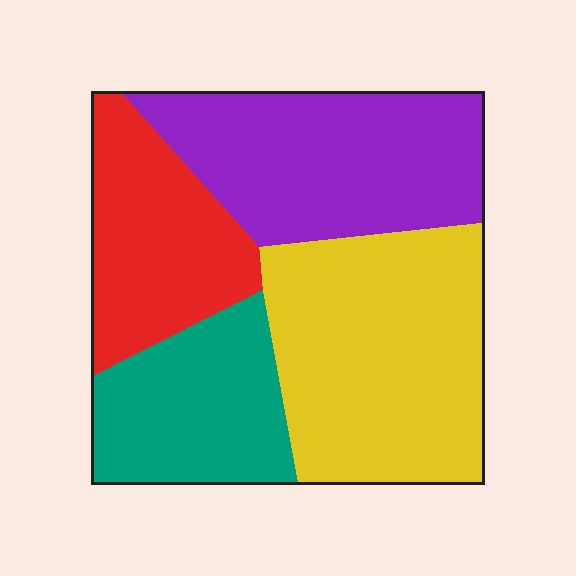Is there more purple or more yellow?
Yellow.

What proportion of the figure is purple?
Purple covers around 30% of the figure.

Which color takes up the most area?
Yellow, at roughly 35%.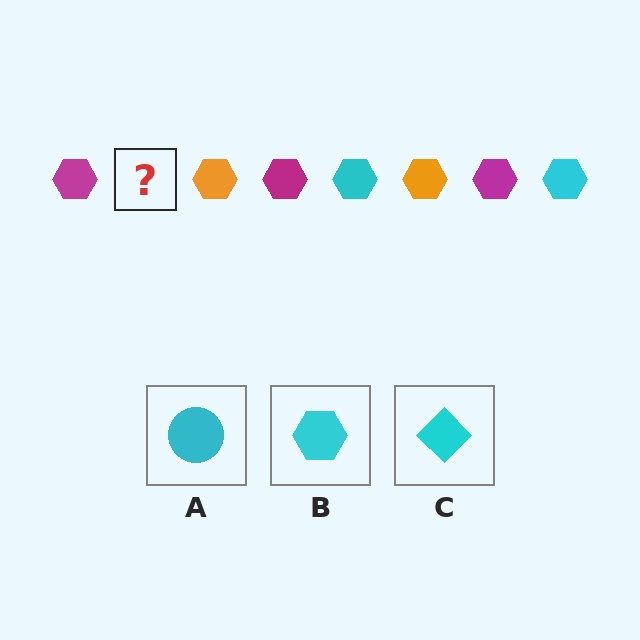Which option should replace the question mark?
Option B.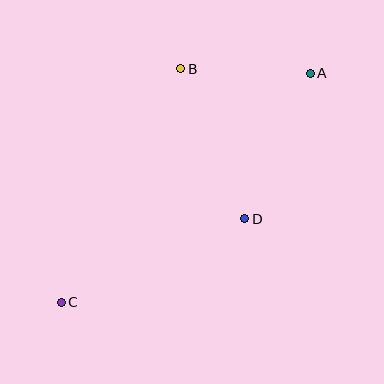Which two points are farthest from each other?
Points A and C are farthest from each other.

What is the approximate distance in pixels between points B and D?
The distance between B and D is approximately 163 pixels.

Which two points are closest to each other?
Points A and B are closest to each other.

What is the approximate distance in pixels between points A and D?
The distance between A and D is approximately 160 pixels.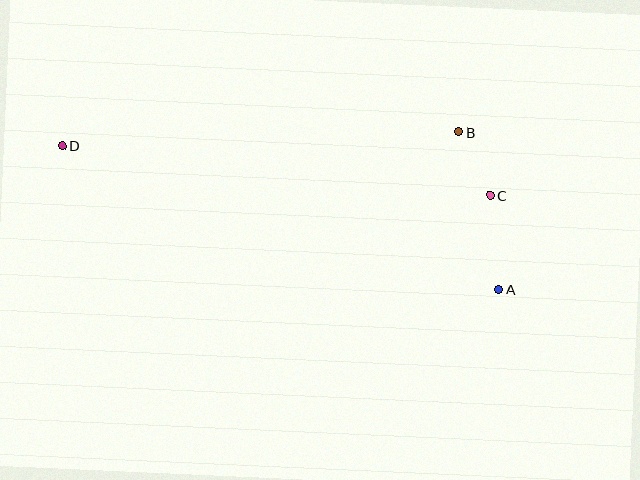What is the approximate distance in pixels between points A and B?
The distance between A and B is approximately 163 pixels.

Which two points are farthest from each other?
Points A and D are farthest from each other.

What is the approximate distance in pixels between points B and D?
The distance between B and D is approximately 396 pixels.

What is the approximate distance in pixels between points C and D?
The distance between C and D is approximately 431 pixels.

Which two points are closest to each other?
Points B and C are closest to each other.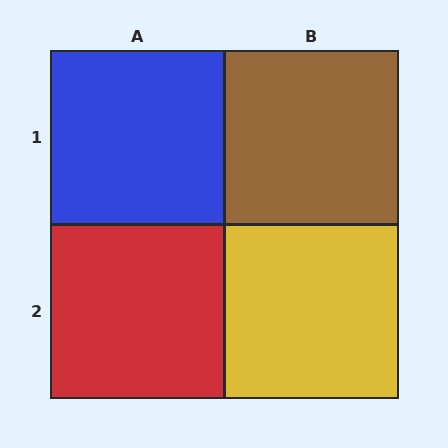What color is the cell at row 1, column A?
Blue.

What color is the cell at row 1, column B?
Brown.